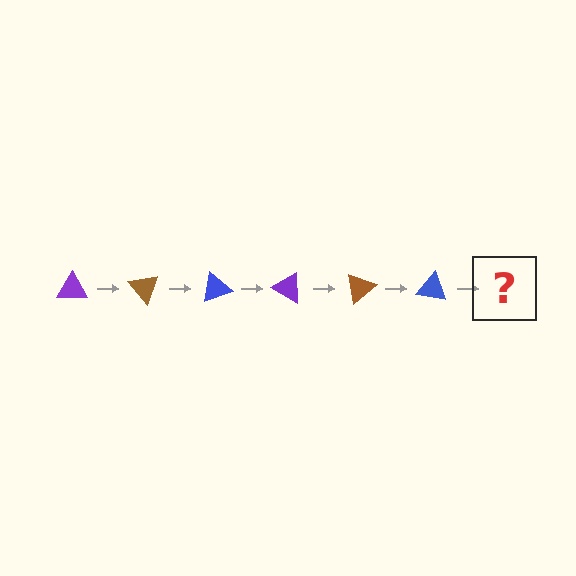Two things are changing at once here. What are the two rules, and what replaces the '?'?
The two rules are that it rotates 50 degrees each step and the color cycles through purple, brown, and blue. The '?' should be a purple triangle, rotated 300 degrees from the start.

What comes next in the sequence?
The next element should be a purple triangle, rotated 300 degrees from the start.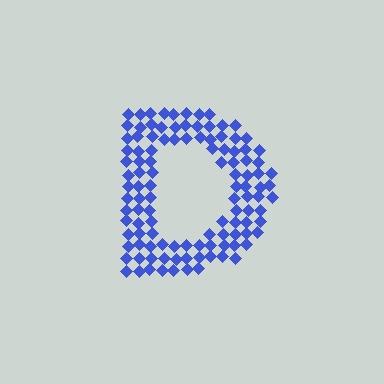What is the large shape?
The large shape is the letter D.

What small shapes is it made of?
It is made of small diamonds.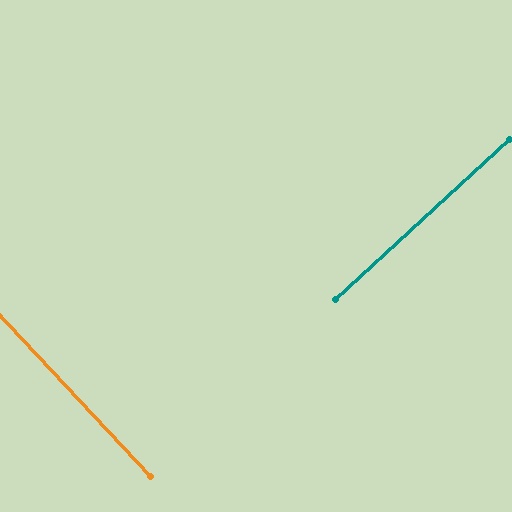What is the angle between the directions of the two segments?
Approximately 89 degrees.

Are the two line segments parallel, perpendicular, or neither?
Perpendicular — they meet at approximately 89°.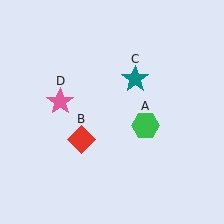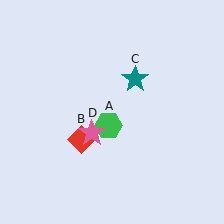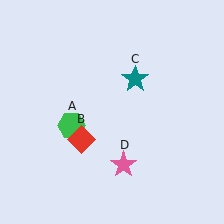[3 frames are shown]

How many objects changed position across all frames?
2 objects changed position: green hexagon (object A), pink star (object D).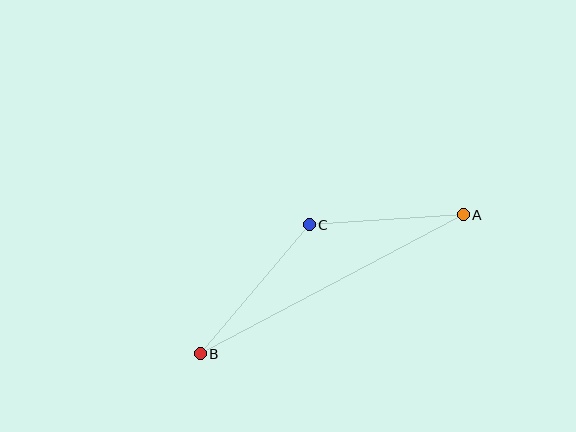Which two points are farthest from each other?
Points A and B are farthest from each other.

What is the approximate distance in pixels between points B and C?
The distance between B and C is approximately 169 pixels.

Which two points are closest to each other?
Points A and C are closest to each other.